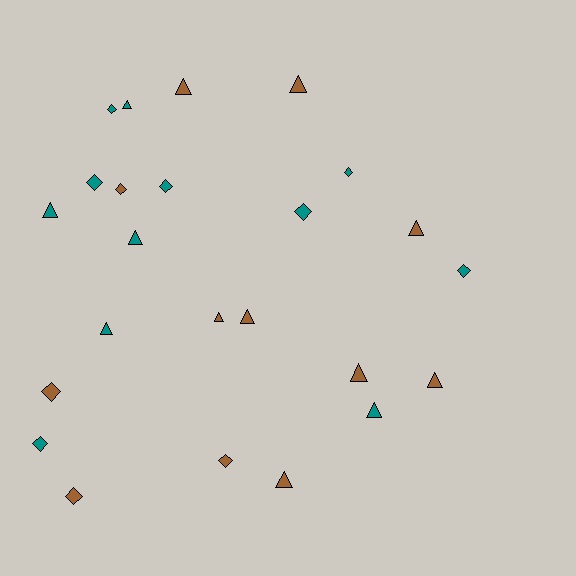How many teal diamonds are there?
There are 7 teal diamonds.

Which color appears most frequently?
Teal, with 12 objects.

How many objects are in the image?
There are 24 objects.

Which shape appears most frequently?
Triangle, with 13 objects.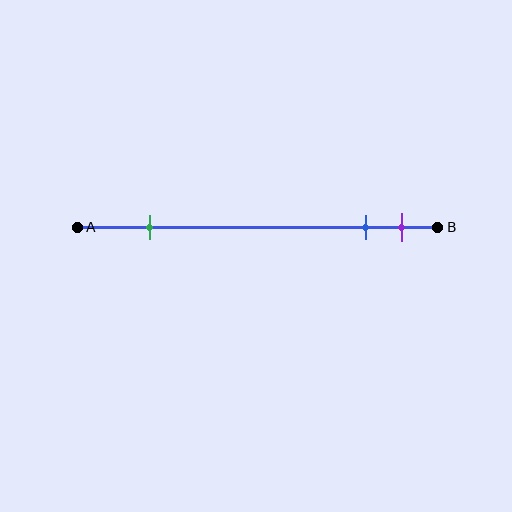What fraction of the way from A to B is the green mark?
The green mark is approximately 20% (0.2) of the way from A to B.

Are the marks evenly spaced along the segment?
No, the marks are not evenly spaced.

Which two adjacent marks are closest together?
The blue and purple marks are the closest adjacent pair.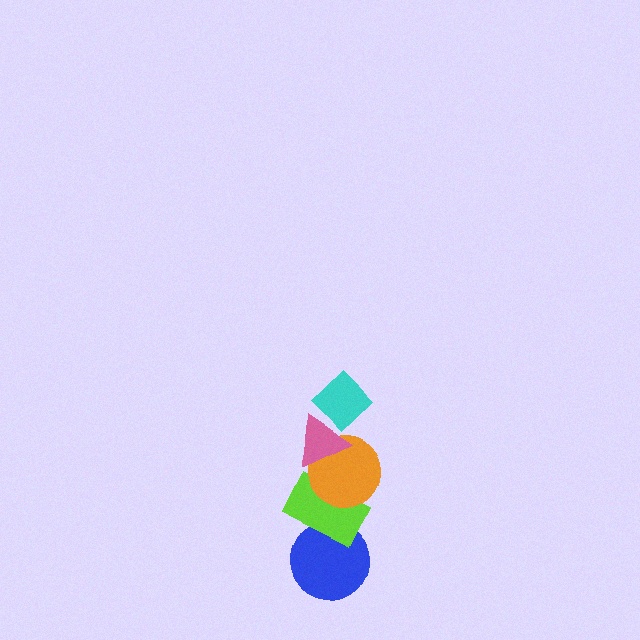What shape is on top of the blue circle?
The lime rectangle is on top of the blue circle.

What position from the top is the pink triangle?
The pink triangle is 2nd from the top.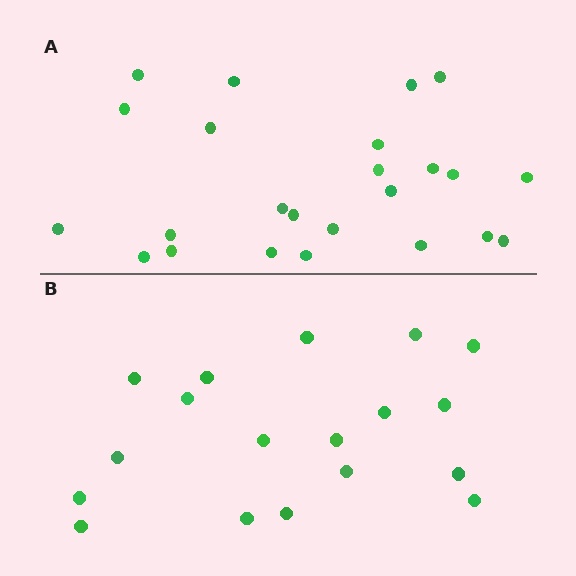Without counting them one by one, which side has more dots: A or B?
Region A (the top region) has more dots.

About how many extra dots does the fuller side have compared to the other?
Region A has about 6 more dots than region B.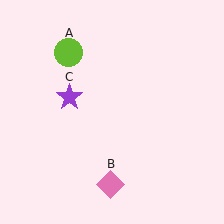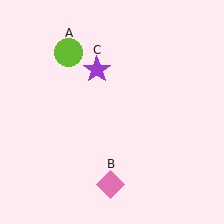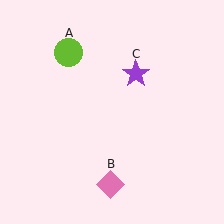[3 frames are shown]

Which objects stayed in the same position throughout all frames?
Lime circle (object A) and pink diamond (object B) remained stationary.